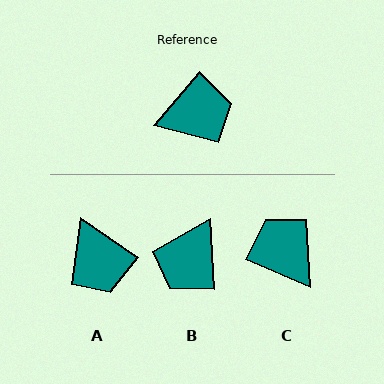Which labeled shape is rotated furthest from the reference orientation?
B, about 136 degrees away.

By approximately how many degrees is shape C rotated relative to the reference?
Approximately 108 degrees counter-clockwise.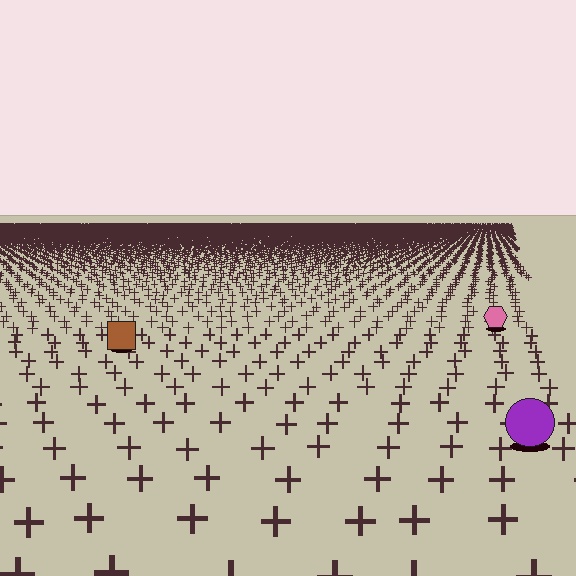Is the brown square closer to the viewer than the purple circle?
No. The purple circle is closer — you can tell from the texture gradient: the ground texture is coarser near it.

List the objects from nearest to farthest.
From nearest to farthest: the purple circle, the brown square, the pink hexagon.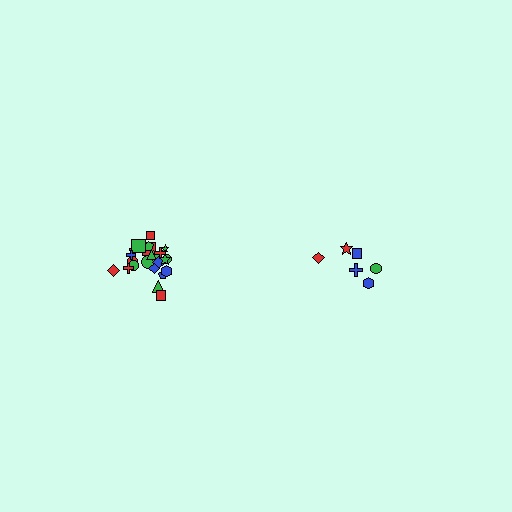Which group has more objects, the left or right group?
The left group.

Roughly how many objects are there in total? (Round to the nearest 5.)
Roughly 30 objects in total.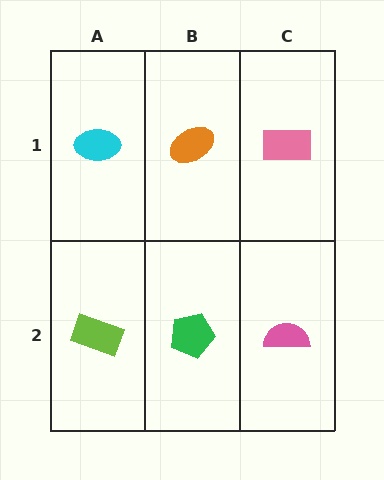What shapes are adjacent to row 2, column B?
An orange ellipse (row 1, column B), a lime rectangle (row 2, column A), a pink semicircle (row 2, column C).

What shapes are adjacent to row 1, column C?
A pink semicircle (row 2, column C), an orange ellipse (row 1, column B).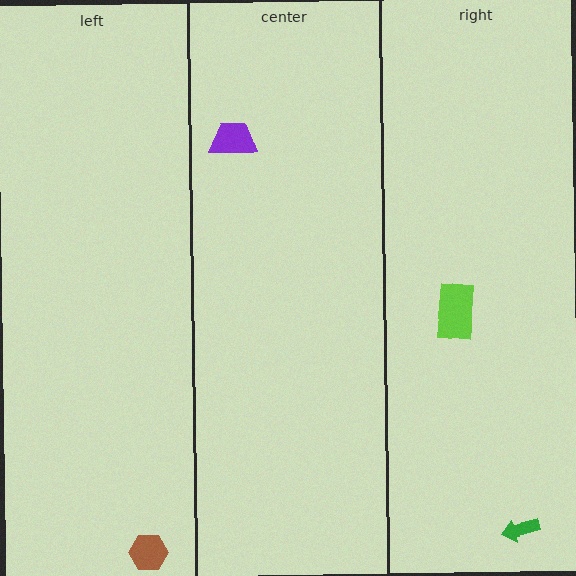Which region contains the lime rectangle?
The right region.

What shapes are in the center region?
The purple trapezoid.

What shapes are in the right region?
The green arrow, the lime rectangle.